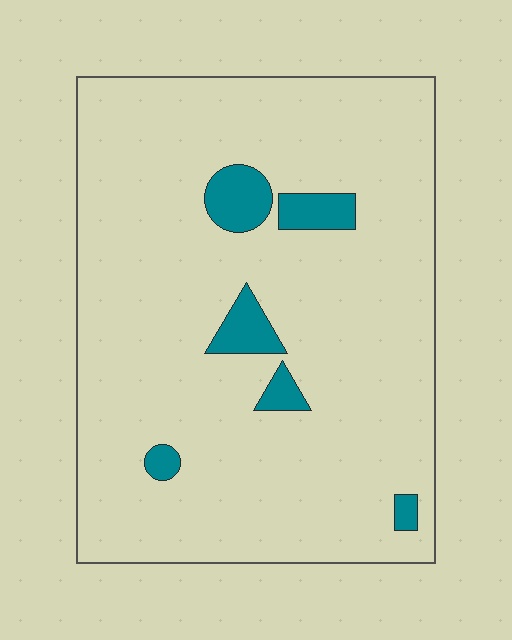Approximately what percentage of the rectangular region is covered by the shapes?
Approximately 5%.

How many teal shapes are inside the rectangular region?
6.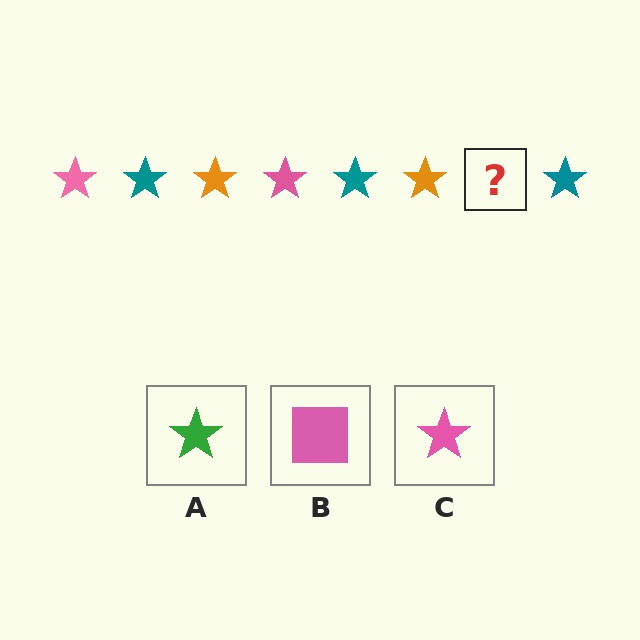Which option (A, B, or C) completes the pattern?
C.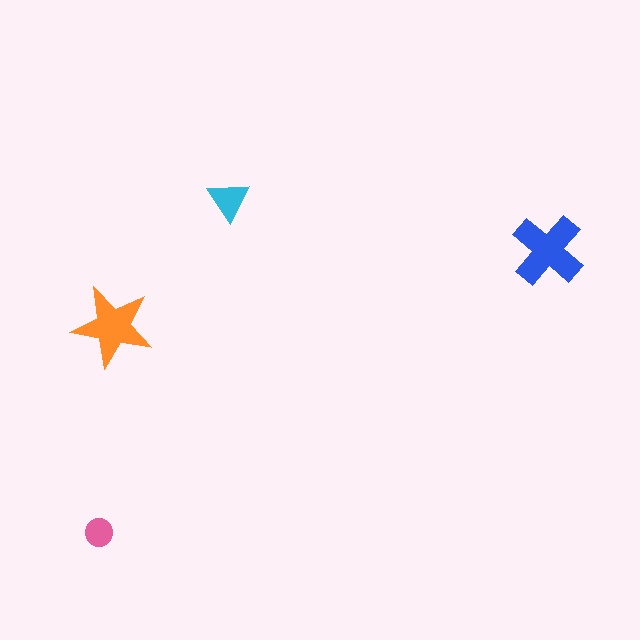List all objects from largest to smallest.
The blue cross, the orange star, the cyan triangle, the pink circle.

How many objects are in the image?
There are 4 objects in the image.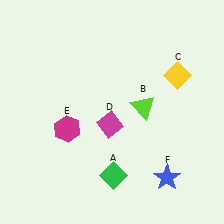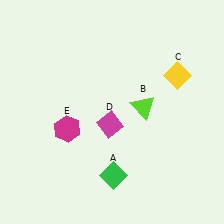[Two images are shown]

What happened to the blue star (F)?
The blue star (F) was removed in Image 2. It was in the bottom-right area of Image 1.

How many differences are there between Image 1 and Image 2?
There is 1 difference between the two images.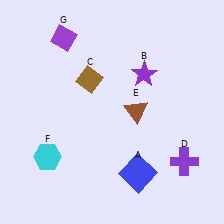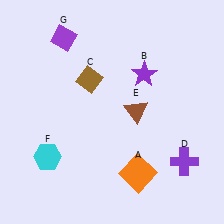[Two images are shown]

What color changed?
The square (A) changed from blue in Image 1 to orange in Image 2.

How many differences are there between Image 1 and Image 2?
There is 1 difference between the two images.